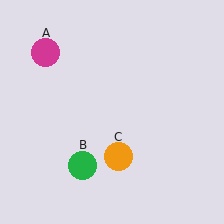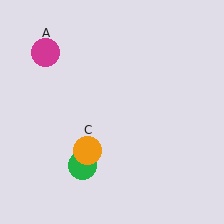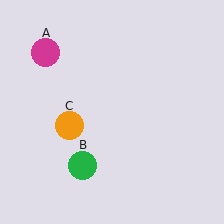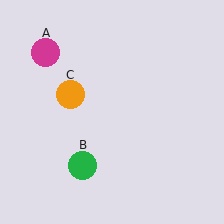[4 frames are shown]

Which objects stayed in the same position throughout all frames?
Magenta circle (object A) and green circle (object B) remained stationary.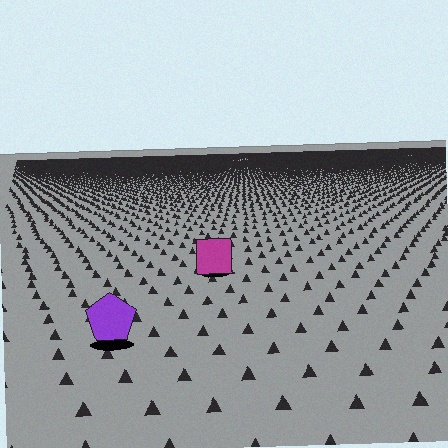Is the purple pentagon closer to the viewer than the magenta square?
Yes. The purple pentagon is closer — you can tell from the texture gradient: the ground texture is coarser near it.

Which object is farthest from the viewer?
The magenta square is farthest from the viewer. It appears smaller and the ground texture around it is denser.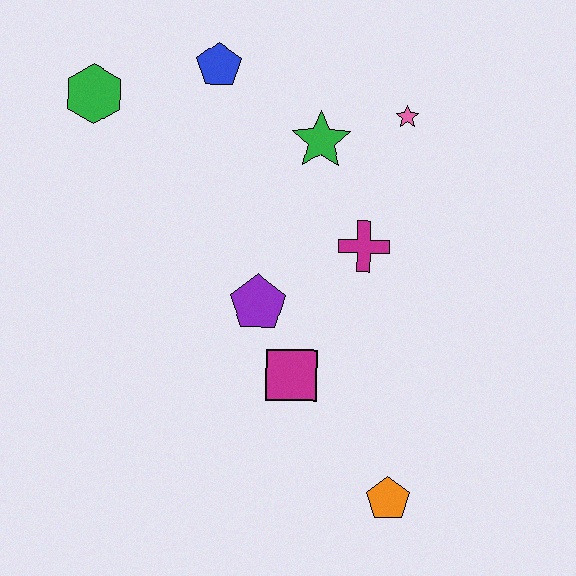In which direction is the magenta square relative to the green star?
The magenta square is below the green star.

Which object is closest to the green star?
The pink star is closest to the green star.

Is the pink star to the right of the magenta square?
Yes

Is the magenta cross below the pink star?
Yes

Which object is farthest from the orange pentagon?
The green hexagon is farthest from the orange pentagon.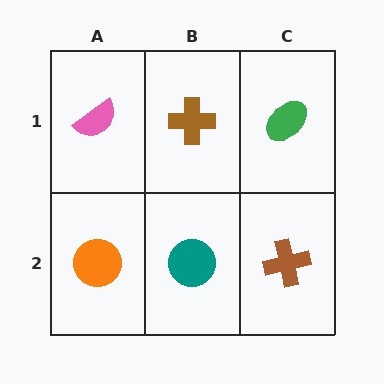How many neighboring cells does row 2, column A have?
2.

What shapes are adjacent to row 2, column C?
A green ellipse (row 1, column C), a teal circle (row 2, column B).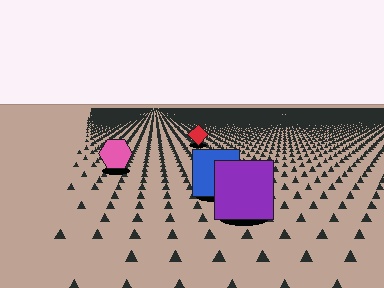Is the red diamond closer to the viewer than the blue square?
No. The blue square is closer — you can tell from the texture gradient: the ground texture is coarser near it.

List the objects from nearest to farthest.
From nearest to farthest: the purple square, the blue square, the pink hexagon, the red diamond.